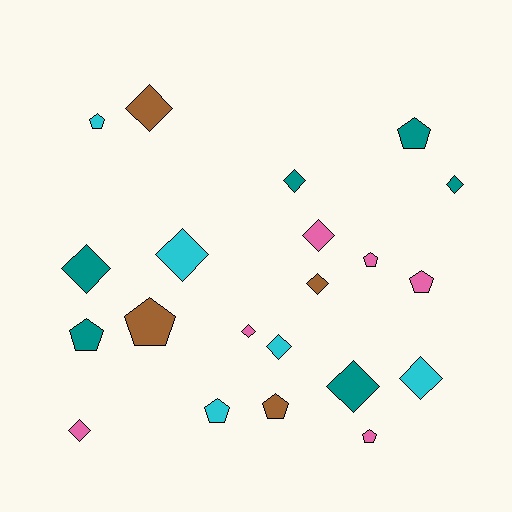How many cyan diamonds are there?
There are 3 cyan diamonds.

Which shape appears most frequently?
Diamond, with 12 objects.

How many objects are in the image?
There are 21 objects.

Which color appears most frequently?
Teal, with 6 objects.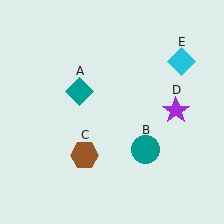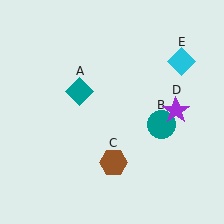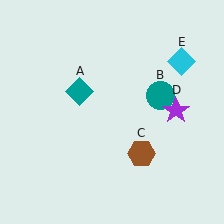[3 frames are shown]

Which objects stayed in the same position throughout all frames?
Teal diamond (object A) and purple star (object D) and cyan diamond (object E) remained stationary.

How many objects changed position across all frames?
2 objects changed position: teal circle (object B), brown hexagon (object C).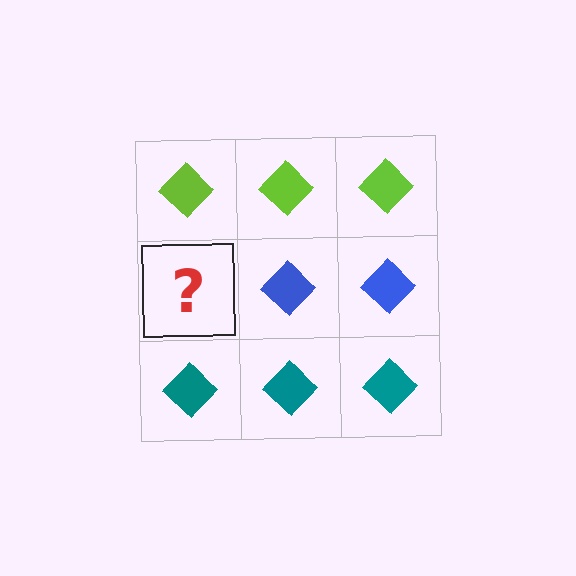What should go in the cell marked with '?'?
The missing cell should contain a blue diamond.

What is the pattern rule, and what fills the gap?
The rule is that each row has a consistent color. The gap should be filled with a blue diamond.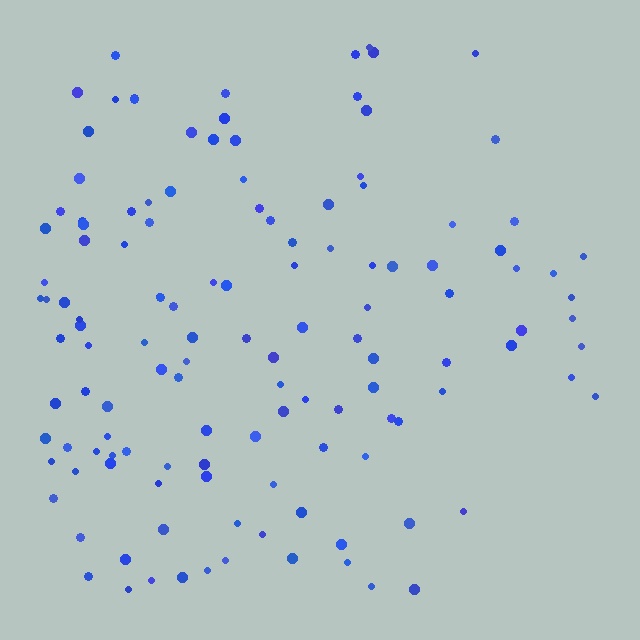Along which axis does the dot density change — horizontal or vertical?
Horizontal.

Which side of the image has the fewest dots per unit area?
The right.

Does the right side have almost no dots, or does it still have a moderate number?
Still a moderate number, just noticeably fewer than the left.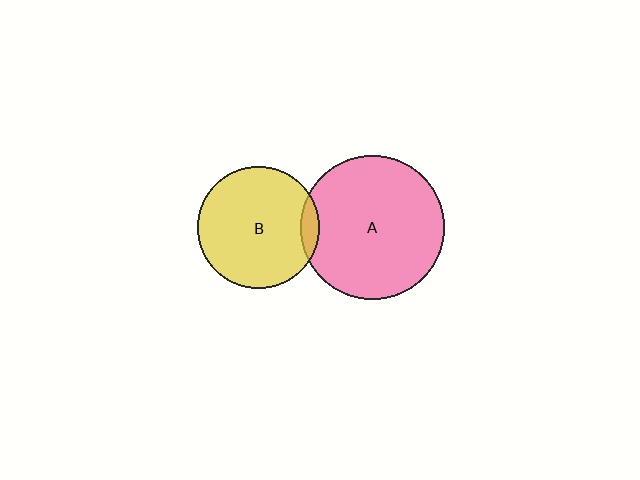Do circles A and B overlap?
Yes.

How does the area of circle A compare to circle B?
Approximately 1.4 times.